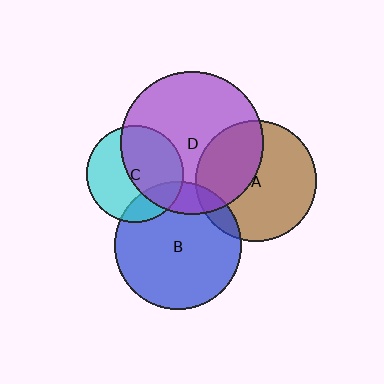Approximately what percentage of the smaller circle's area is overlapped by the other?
Approximately 20%.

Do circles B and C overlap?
Yes.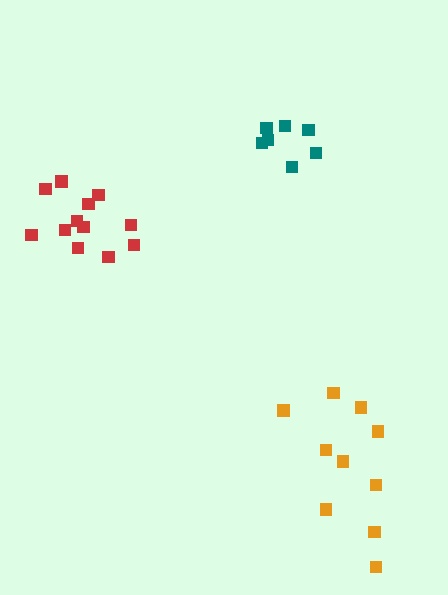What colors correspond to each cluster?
The clusters are colored: teal, red, orange.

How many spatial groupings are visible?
There are 3 spatial groupings.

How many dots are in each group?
Group 1: 7 dots, Group 2: 12 dots, Group 3: 10 dots (29 total).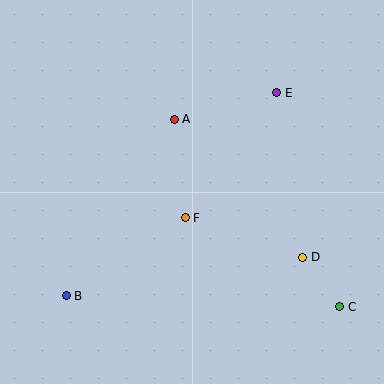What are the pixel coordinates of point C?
Point C is at (340, 307).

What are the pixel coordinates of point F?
Point F is at (185, 218).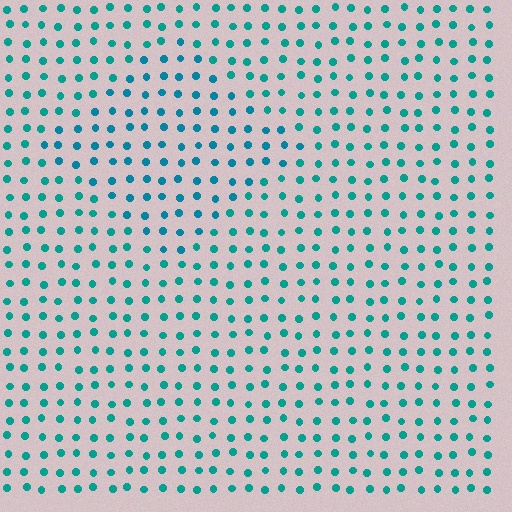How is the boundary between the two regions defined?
The boundary is defined purely by a slight shift in hue (about 18 degrees). Spacing, size, and orientation are identical on both sides.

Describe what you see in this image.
The image is filled with small teal elements in a uniform arrangement. A diamond-shaped region is visible where the elements are tinted to a slightly different hue, forming a subtle color boundary.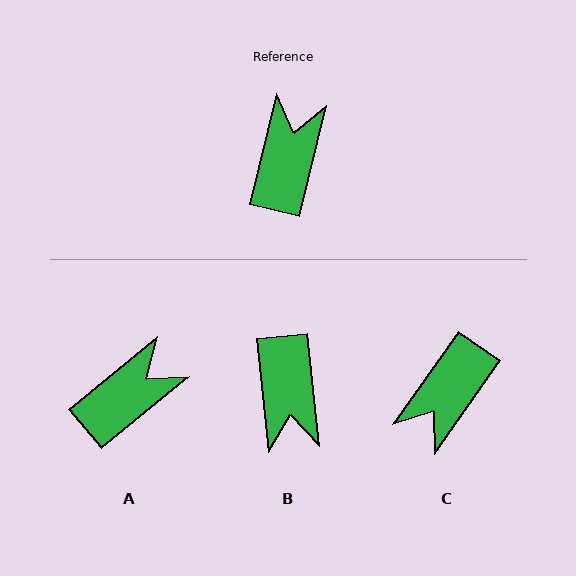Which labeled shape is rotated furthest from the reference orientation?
B, about 160 degrees away.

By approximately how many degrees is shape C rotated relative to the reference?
Approximately 159 degrees counter-clockwise.